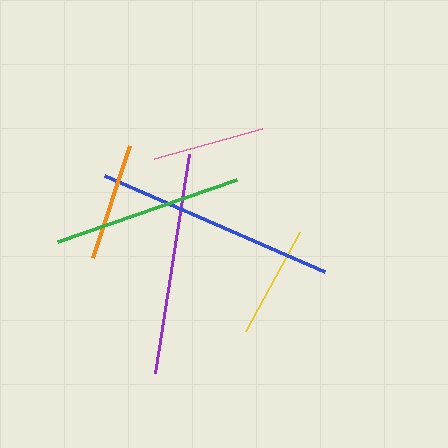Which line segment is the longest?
The blue line is the longest at approximately 240 pixels.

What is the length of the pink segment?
The pink segment is approximately 112 pixels long.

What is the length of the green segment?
The green segment is approximately 189 pixels long.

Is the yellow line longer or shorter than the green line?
The green line is longer than the yellow line.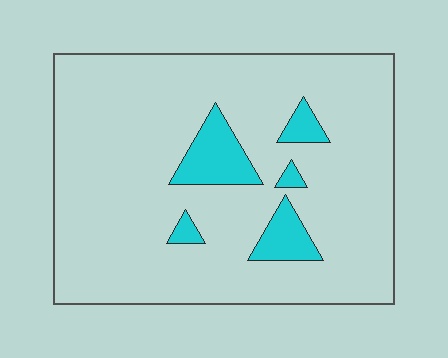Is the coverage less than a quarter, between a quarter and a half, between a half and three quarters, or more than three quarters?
Less than a quarter.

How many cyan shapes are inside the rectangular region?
5.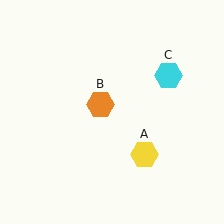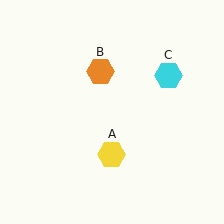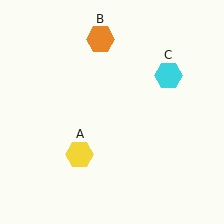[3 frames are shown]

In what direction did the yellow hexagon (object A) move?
The yellow hexagon (object A) moved left.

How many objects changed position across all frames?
2 objects changed position: yellow hexagon (object A), orange hexagon (object B).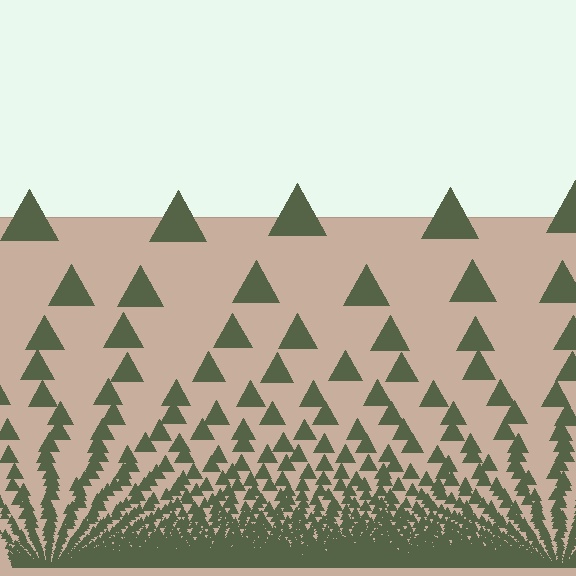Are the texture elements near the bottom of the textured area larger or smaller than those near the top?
Smaller. The gradient is inverted — elements near the bottom are smaller and denser.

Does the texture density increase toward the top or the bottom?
Density increases toward the bottom.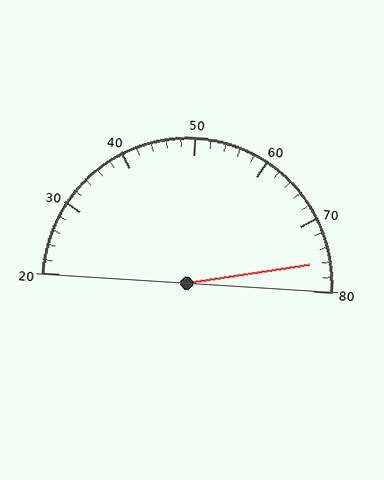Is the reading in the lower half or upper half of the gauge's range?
The reading is in the upper half of the range (20 to 80).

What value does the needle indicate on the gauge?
The needle indicates approximately 76.